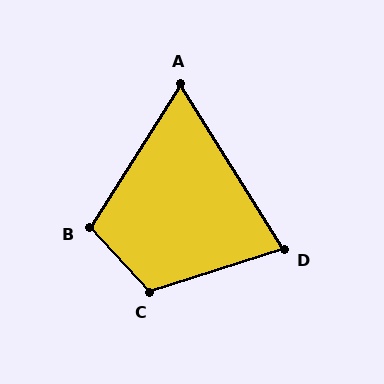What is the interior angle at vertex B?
Approximately 104 degrees (obtuse).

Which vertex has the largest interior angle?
C, at approximately 115 degrees.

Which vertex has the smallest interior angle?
A, at approximately 65 degrees.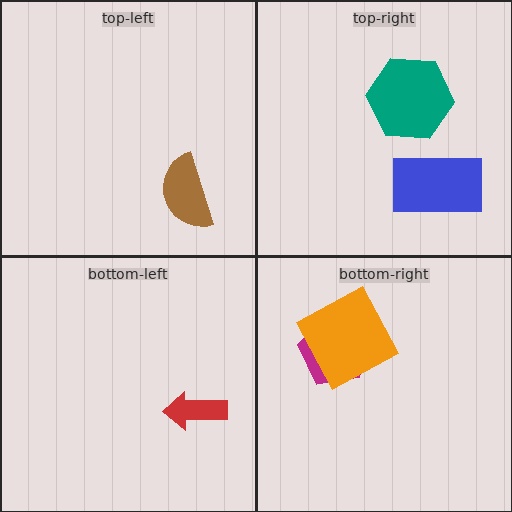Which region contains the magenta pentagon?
The bottom-right region.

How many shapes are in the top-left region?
1.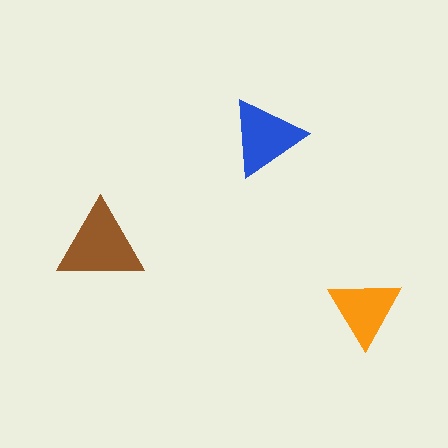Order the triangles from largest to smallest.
the brown one, the blue one, the orange one.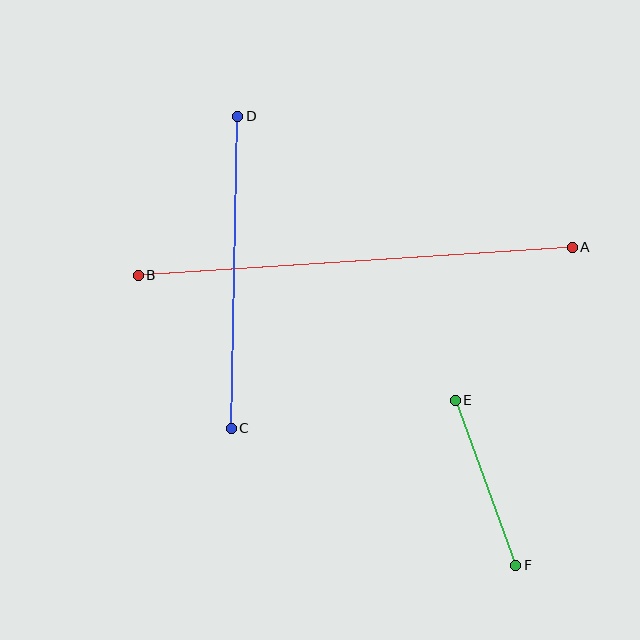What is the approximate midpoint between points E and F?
The midpoint is at approximately (485, 483) pixels.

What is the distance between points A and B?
The distance is approximately 435 pixels.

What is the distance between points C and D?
The distance is approximately 312 pixels.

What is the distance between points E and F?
The distance is approximately 176 pixels.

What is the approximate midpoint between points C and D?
The midpoint is at approximately (234, 272) pixels.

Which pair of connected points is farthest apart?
Points A and B are farthest apart.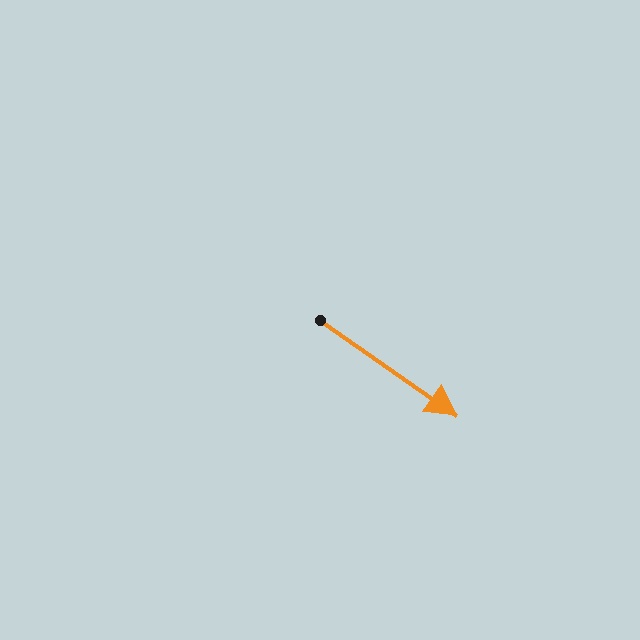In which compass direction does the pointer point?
Southeast.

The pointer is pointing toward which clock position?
Roughly 4 o'clock.